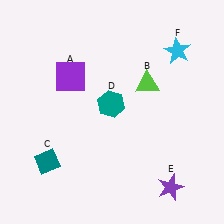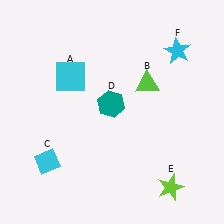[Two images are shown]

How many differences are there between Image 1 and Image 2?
There are 3 differences between the two images.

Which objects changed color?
A changed from purple to cyan. C changed from teal to cyan. E changed from purple to lime.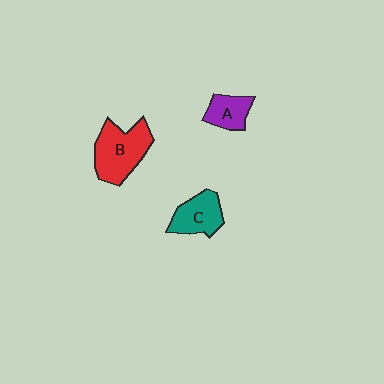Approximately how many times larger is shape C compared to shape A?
Approximately 1.3 times.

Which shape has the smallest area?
Shape A (purple).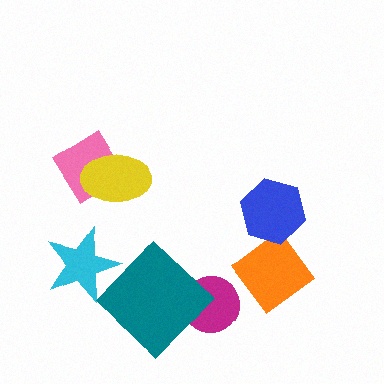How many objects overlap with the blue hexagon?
0 objects overlap with the blue hexagon.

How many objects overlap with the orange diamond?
0 objects overlap with the orange diamond.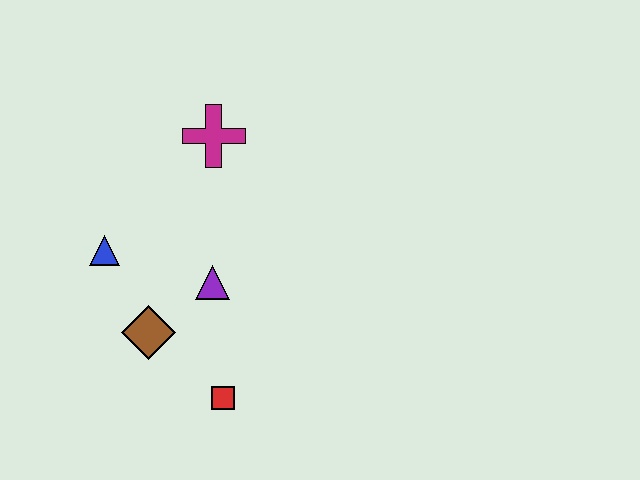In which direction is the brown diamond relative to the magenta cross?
The brown diamond is below the magenta cross.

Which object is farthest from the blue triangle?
The red square is farthest from the blue triangle.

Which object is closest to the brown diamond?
The purple triangle is closest to the brown diamond.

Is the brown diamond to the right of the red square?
No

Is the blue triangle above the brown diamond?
Yes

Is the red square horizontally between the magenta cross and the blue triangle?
No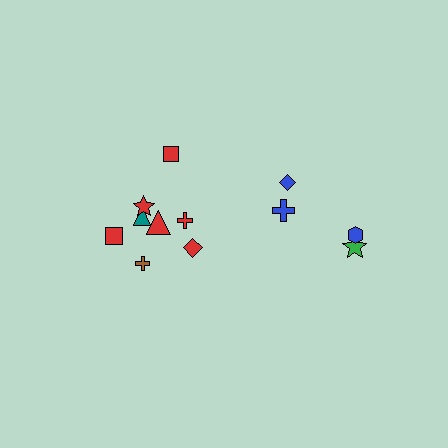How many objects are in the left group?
There are 8 objects.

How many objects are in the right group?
There are 4 objects.